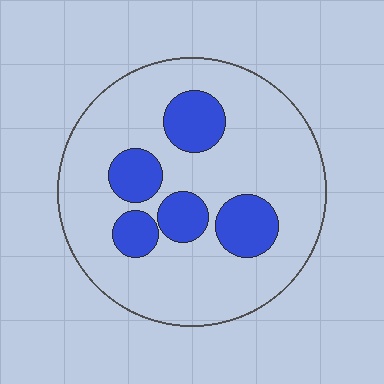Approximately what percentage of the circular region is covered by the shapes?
Approximately 20%.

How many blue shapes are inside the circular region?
5.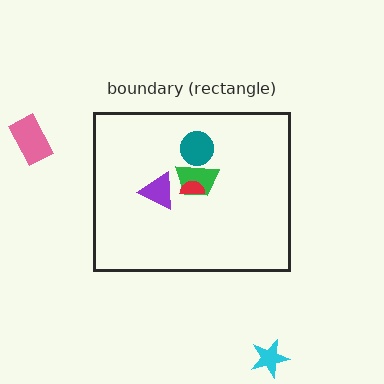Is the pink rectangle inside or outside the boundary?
Outside.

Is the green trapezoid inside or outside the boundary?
Inside.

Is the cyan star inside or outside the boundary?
Outside.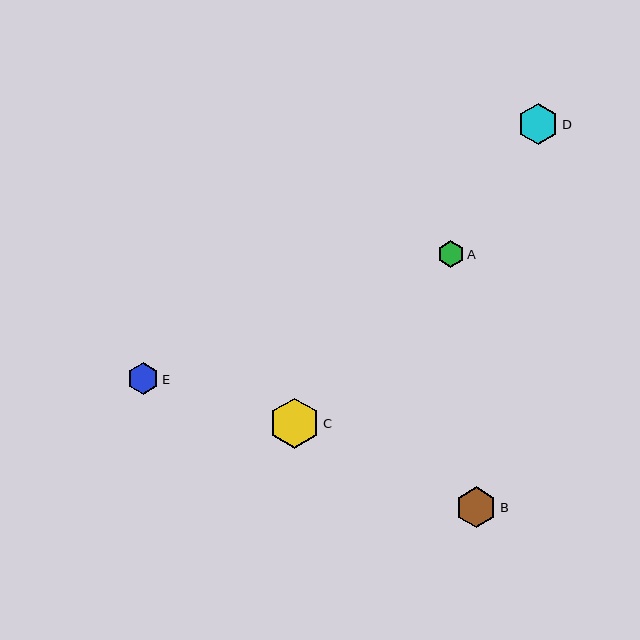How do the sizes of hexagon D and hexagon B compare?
Hexagon D and hexagon B are approximately the same size.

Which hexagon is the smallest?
Hexagon A is the smallest with a size of approximately 27 pixels.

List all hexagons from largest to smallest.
From largest to smallest: C, D, B, E, A.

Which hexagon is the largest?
Hexagon C is the largest with a size of approximately 50 pixels.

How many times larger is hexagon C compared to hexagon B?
Hexagon C is approximately 1.2 times the size of hexagon B.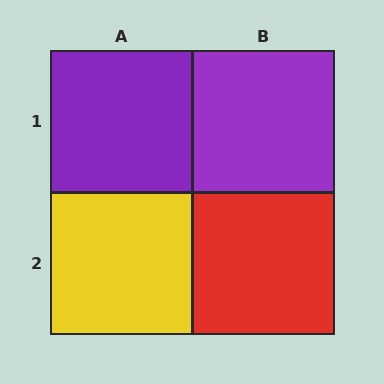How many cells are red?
1 cell is red.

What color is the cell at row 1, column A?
Purple.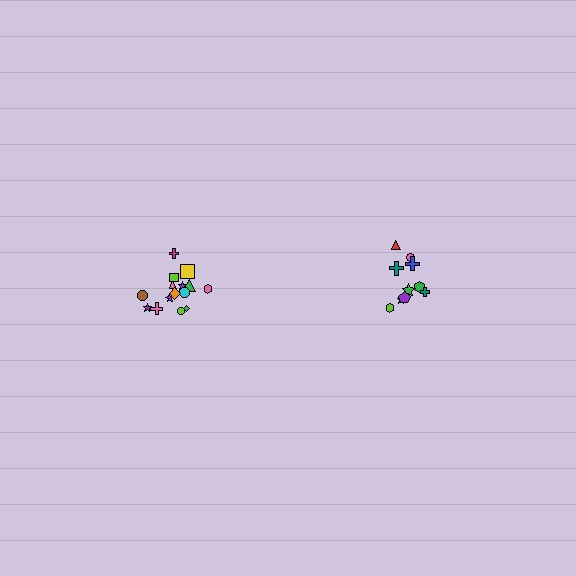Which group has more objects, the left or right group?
The left group.